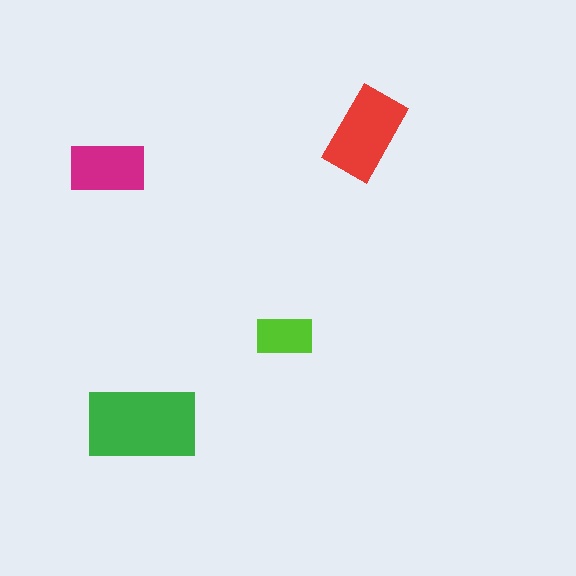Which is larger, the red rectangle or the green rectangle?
The green one.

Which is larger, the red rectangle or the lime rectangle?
The red one.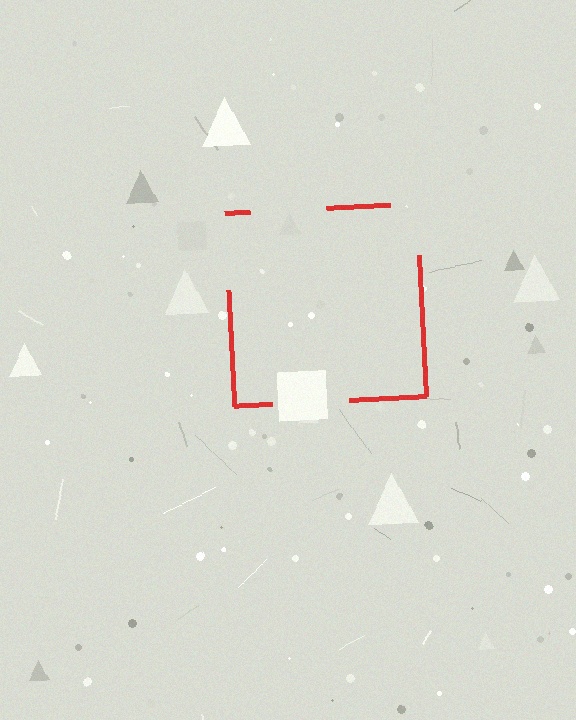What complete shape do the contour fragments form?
The contour fragments form a square.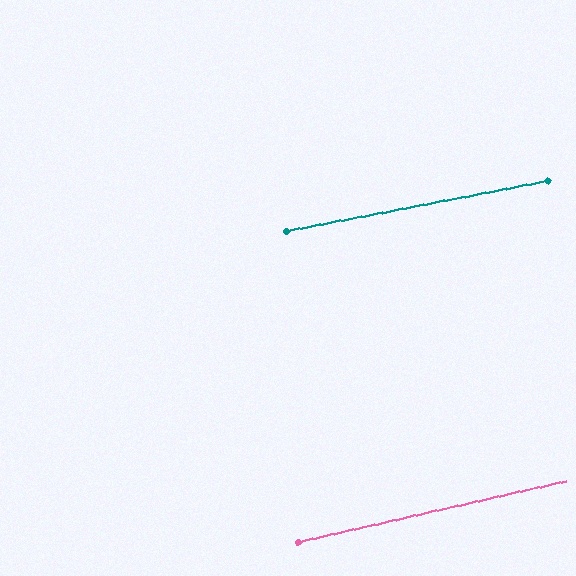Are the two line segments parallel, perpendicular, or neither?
Parallel — their directions differ by only 1.9°.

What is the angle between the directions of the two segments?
Approximately 2 degrees.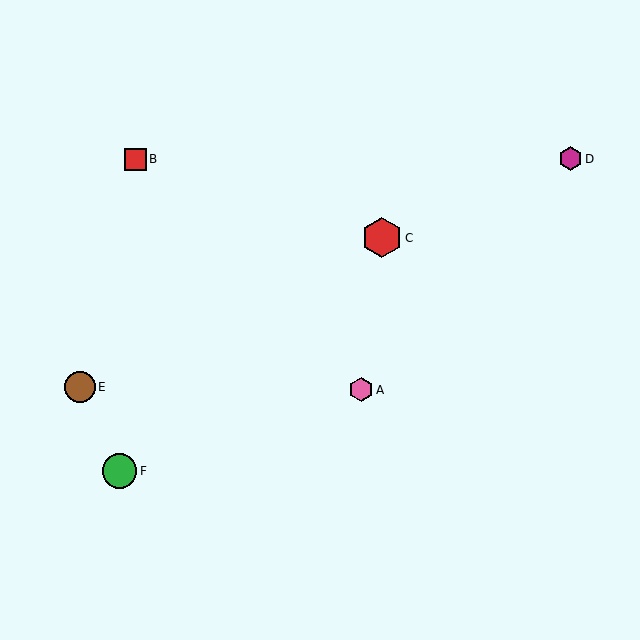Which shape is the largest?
The red hexagon (labeled C) is the largest.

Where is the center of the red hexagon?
The center of the red hexagon is at (382, 238).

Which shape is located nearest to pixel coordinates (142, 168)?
The red square (labeled B) at (135, 159) is nearest to that location.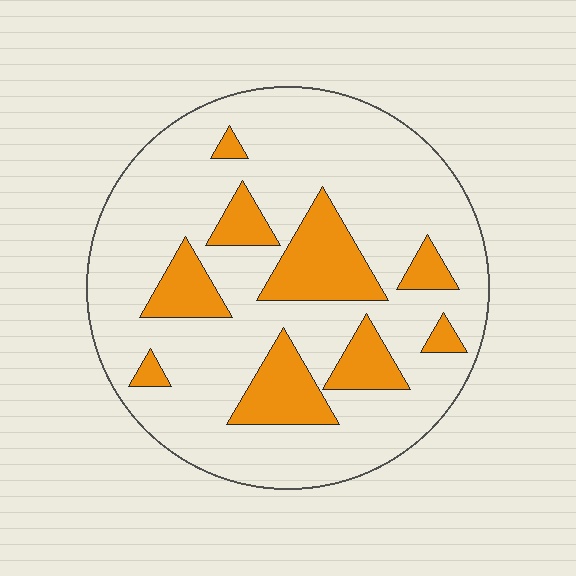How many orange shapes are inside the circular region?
9.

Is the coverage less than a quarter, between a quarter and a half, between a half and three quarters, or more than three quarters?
Less than a quarter.